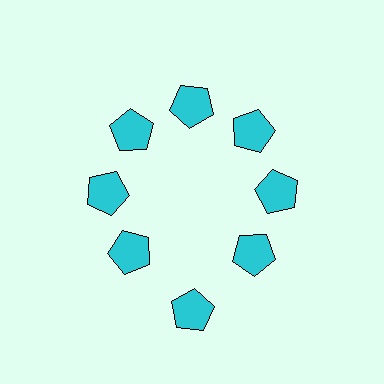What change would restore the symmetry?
The symmetry would be restored by moving it inward, back onto the ring so that all 8 pentagons sit at equal angles and equal distance from the center.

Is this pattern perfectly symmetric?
No. The 8 cyan pentagons are arranged in a ring, but one element near the 6 o'clock position is pushed outward from the center, breaking the 8-fold rotational symmetry.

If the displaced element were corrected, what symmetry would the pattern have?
It would have 8-fold rotational symmetry — the pattern would map onto itself every 45 degrees.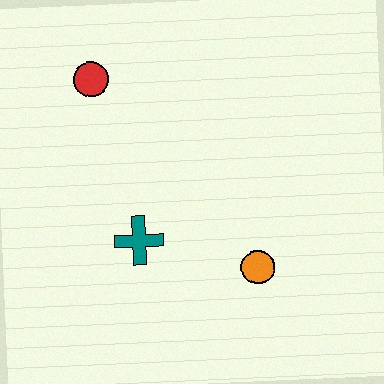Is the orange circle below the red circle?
Yes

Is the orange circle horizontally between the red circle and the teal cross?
No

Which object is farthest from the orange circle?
The red circle is farthest from the orange circle.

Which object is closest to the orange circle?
The teal cross is closest to the orange circle.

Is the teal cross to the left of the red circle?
No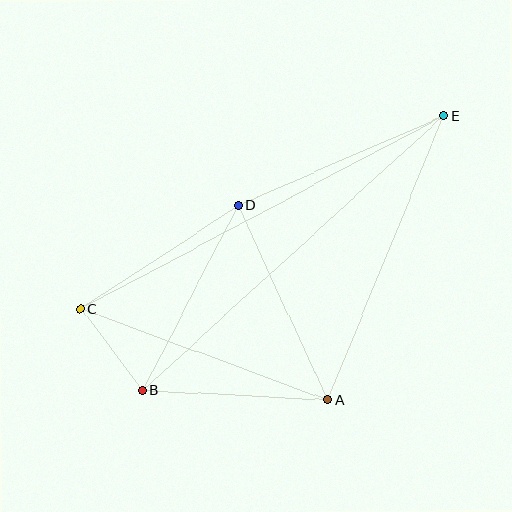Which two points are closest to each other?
Points B and C are closest to each other.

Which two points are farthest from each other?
Points C and E are farthest from each other.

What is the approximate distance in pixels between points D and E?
The distance between D and E is approximately 224 pixels.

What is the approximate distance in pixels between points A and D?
The distance between A and D is approximately 214 pixels.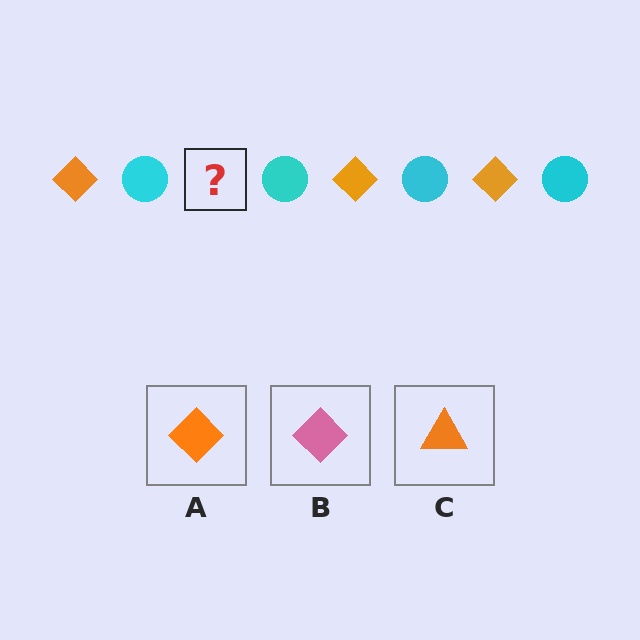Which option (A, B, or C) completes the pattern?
A.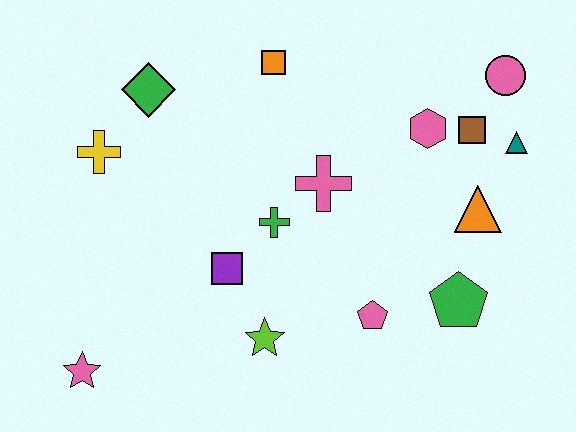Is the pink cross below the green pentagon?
No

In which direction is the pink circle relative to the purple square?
The pink circle is to the right of the purple square.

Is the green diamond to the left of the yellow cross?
No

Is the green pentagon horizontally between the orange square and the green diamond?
No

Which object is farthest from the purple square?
The pink circle is farthest from the purple square.